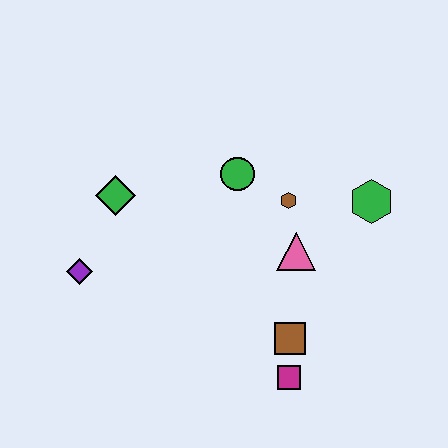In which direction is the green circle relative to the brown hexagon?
The green circle is to the left of the brown hexagon.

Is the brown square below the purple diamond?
Yes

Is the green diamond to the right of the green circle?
No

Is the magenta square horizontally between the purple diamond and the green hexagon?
Yes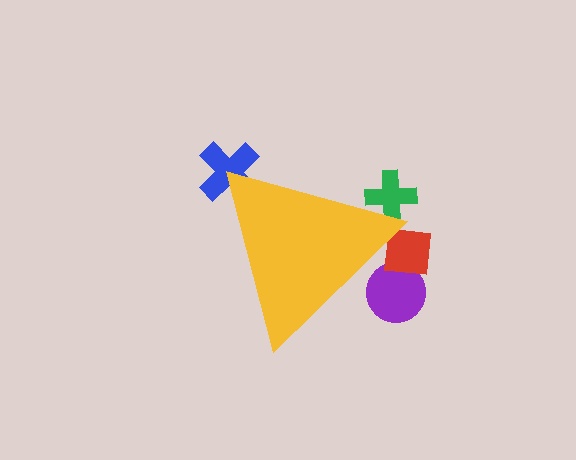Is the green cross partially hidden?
Yes, the green cross is partially hidden behind the yellow triangle.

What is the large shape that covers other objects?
A yellow triangle.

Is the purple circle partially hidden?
Yes, the purple circle is partially hidden behind the yellow triangle.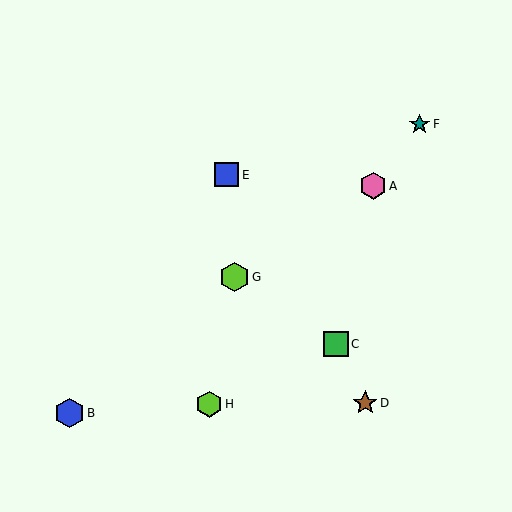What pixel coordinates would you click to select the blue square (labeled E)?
Click at (227, 175) to select the blue square E.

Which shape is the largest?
The blue hexagon (labeled B) is the largest.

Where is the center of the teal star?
The center of the teal star is at (420, 124).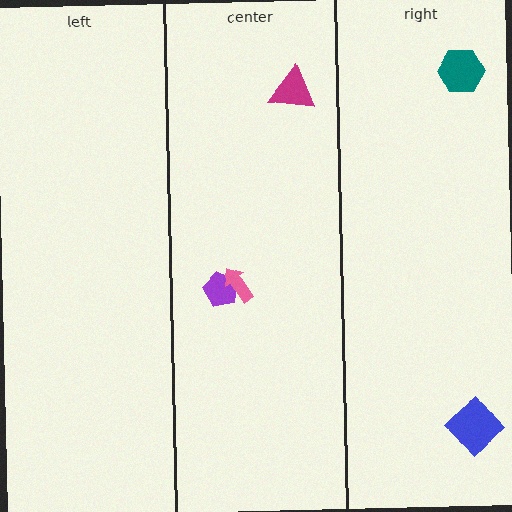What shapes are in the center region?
The magenta triangle, the purple pentagon, the pink arrow.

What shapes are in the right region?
The blue diamond, the teal hexagon.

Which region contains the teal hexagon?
The right region.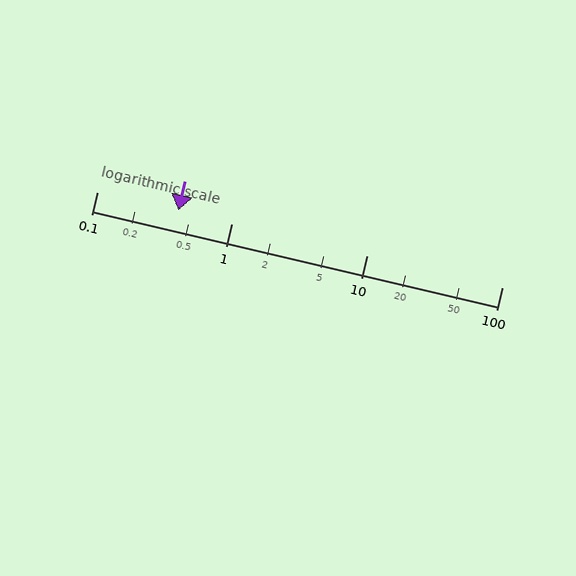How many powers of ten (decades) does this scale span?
The scale spans 3 decades, from 0.1 to 100.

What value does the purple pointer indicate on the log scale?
The pointer indicates approximately 0.4.